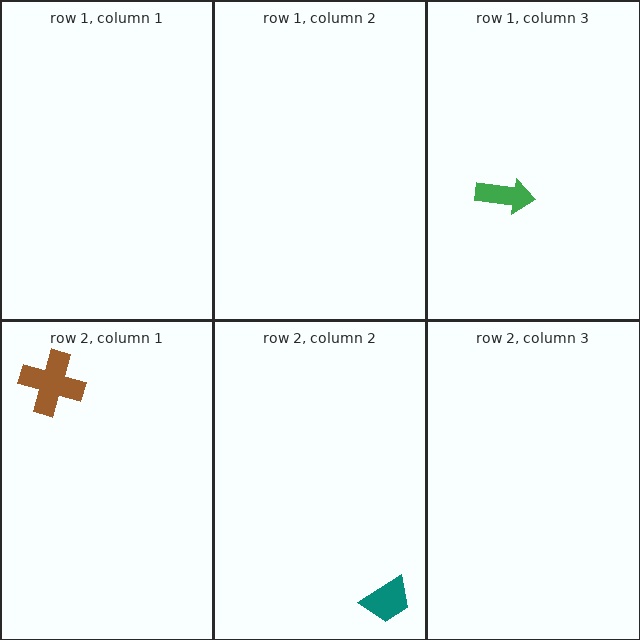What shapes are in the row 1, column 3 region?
The green arrow.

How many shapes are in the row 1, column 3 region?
1.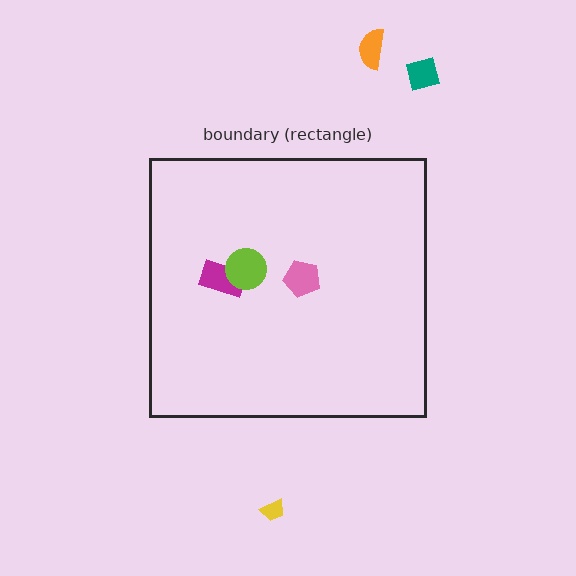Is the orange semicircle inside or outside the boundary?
Outside.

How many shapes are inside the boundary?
3 inside, 3 outside.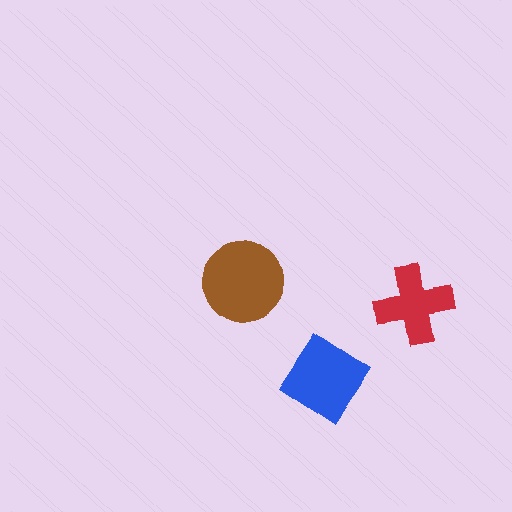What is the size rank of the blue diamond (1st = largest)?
2nd.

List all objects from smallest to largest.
The red cross, the blue diamond, the brown circle.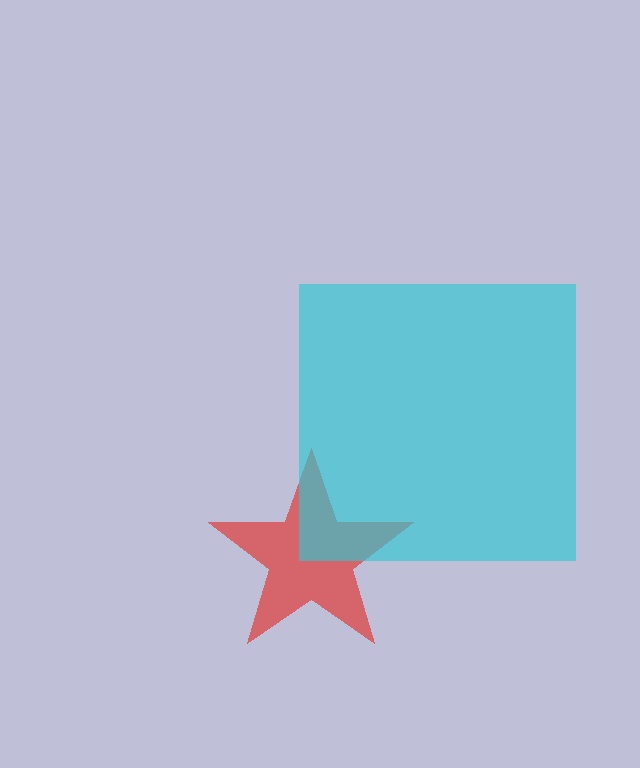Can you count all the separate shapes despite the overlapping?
Yes, there are 2 separate shapes.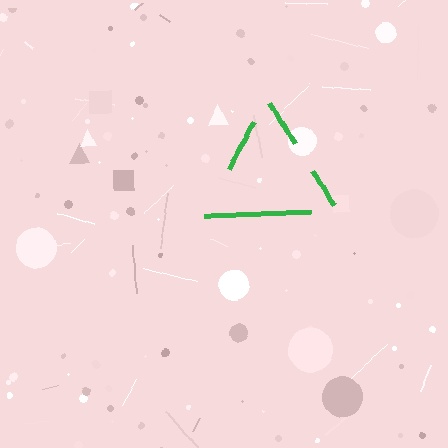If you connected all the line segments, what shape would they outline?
They would outline a triangle.